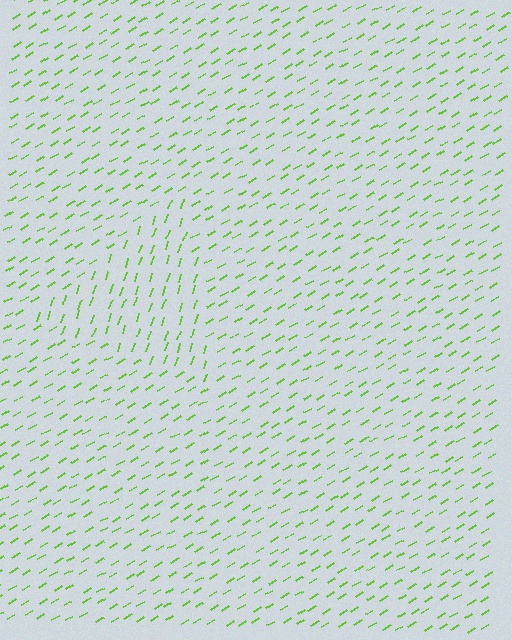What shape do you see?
I see a triangle.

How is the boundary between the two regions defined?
The boundary is defined purely by a change in line orientation (approximately 40 degrees difference). All lines are the same color and thickness.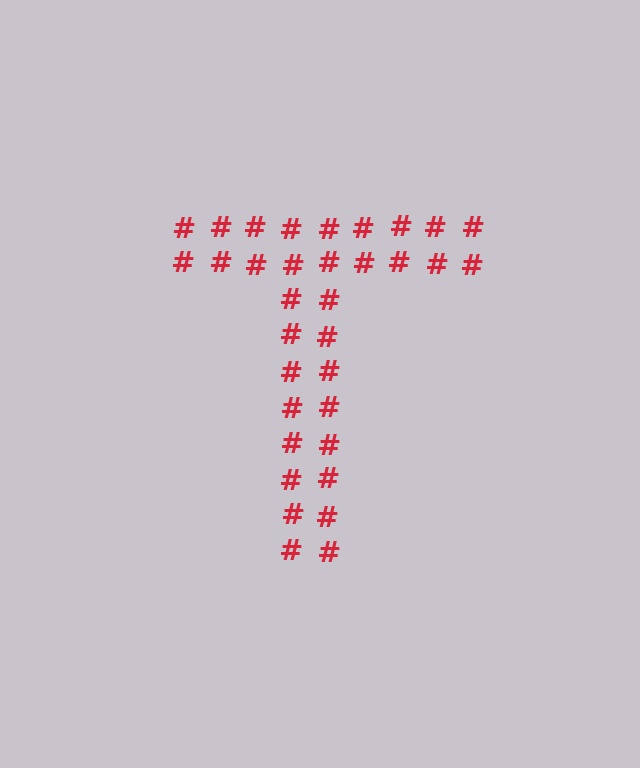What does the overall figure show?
The overall figure shows the letter T.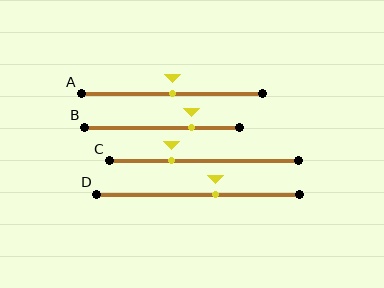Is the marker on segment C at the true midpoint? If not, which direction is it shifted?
No, the marker on segment C is shifted to the left by about 17% of the segment length.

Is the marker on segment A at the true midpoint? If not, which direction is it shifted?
Yes, the marker on segment A is at the true midpoint.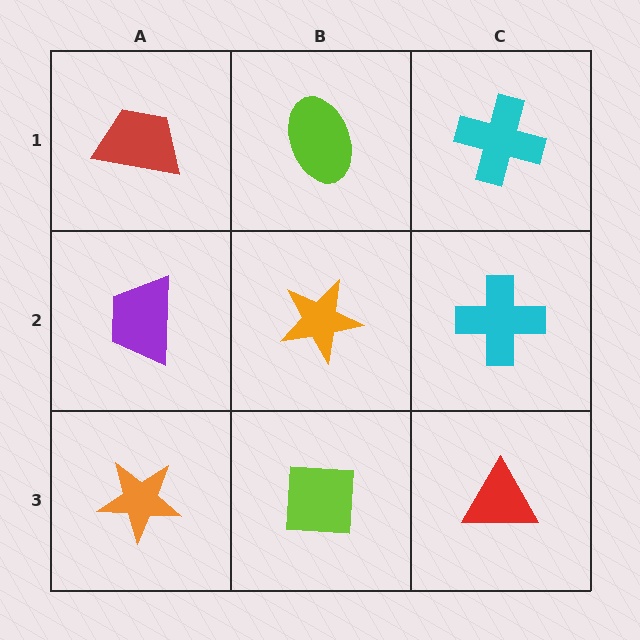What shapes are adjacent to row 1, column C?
A cyan cross (row 2, column C), a lime ellipse (row 1, column B).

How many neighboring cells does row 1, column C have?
2.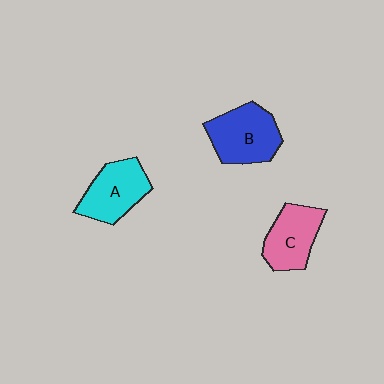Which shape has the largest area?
Shape B (blue).